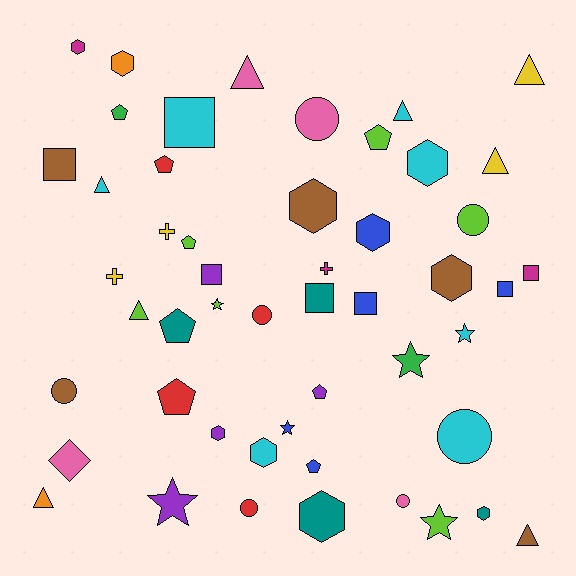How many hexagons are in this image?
There are 10 hexagons.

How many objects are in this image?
There are 50 objects.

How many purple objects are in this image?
There are 4 purple objects.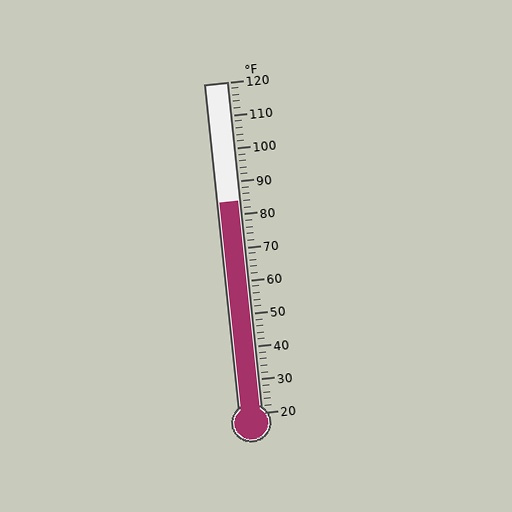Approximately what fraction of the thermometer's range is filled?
The thermometer is filled to approximately 65% of its range.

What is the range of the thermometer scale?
The thermometer scale ranges from 20°F to 120°F.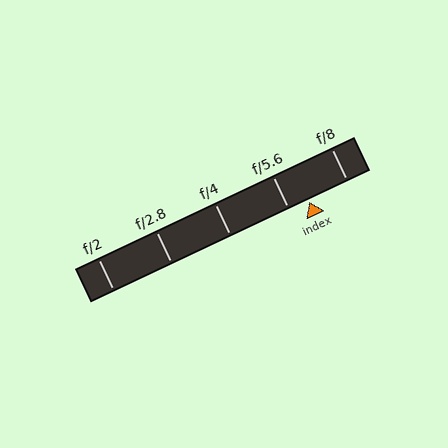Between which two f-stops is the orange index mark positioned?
The index mark is between f/5.6 and f/8.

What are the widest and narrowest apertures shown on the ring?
The widest aperture shown is f/2 and the narrowest is f/8.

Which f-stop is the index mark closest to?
The index mark is closest to f/5.6.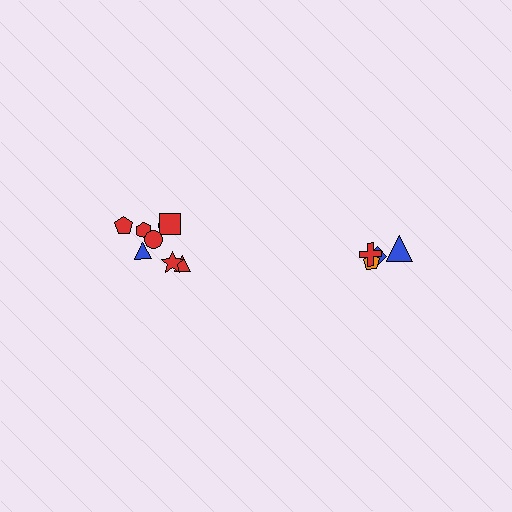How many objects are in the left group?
There are 8 objects.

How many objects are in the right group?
There are 4 objects.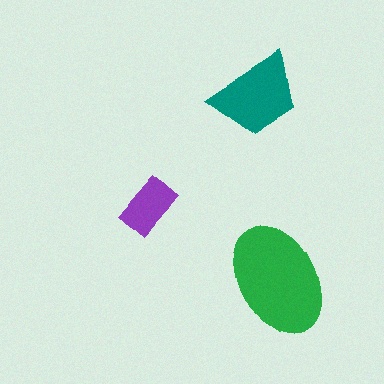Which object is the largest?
The green ellipse.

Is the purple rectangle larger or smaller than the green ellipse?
Smaller.